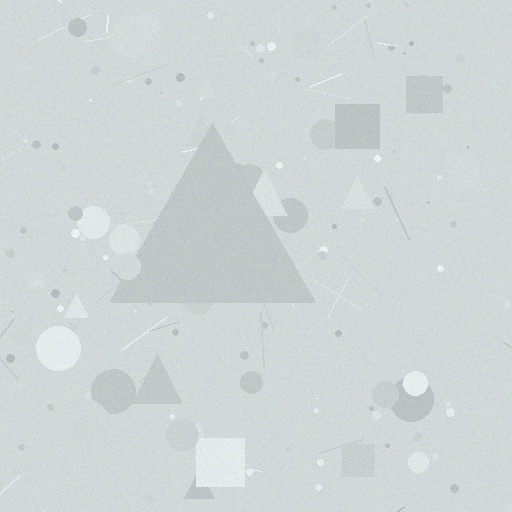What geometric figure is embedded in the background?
A triangle is embedded in the background.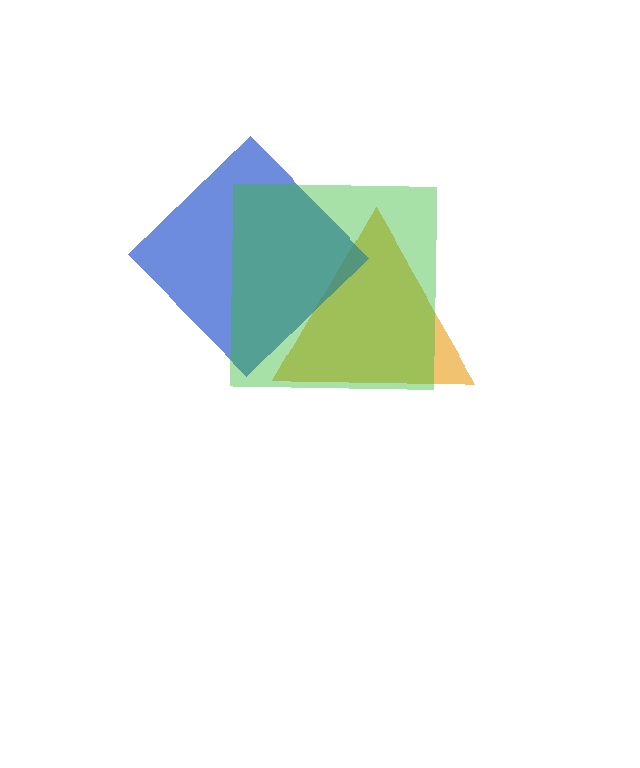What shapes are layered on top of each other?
The layered shapes are: an orange triangle, a blue diamond, a green square.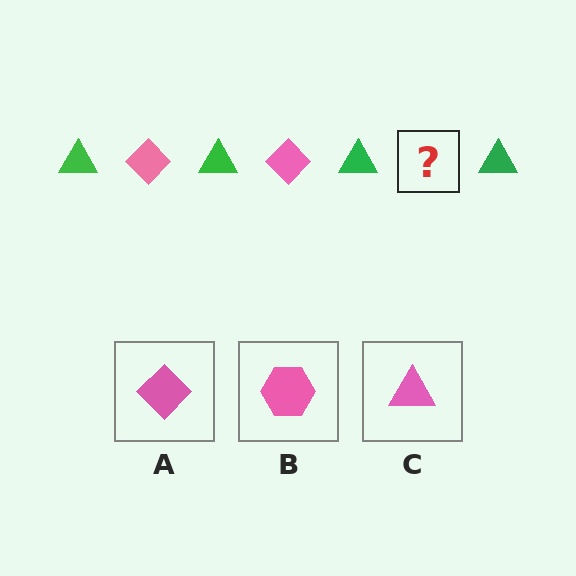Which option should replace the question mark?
Option A.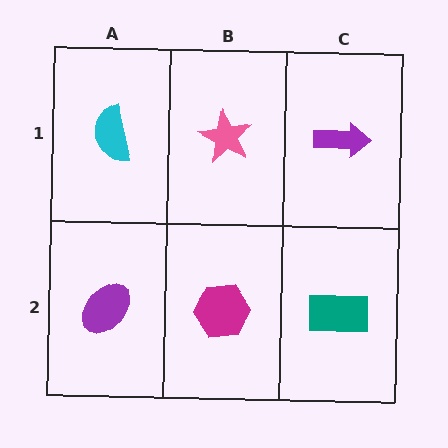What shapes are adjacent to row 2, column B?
A pink star (row 1, column B), a purple ellipse (row 2, column A), a teal rectangle (row 2, column C).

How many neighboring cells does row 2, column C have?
2.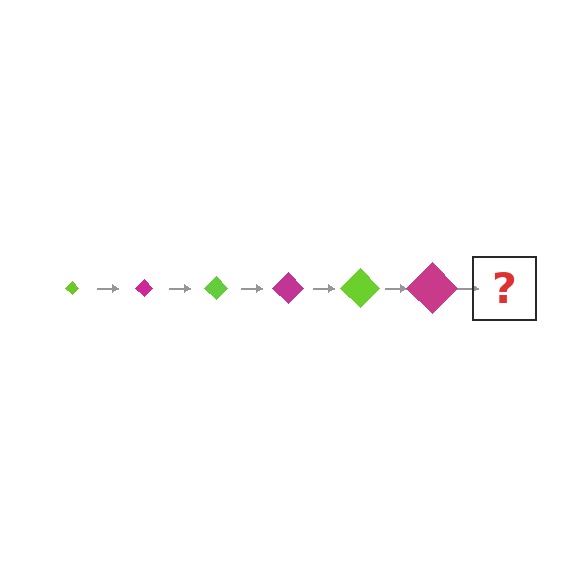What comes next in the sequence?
The next element should be a lime diamond, larger than the previous one.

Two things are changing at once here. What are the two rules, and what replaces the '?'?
The two rules are that the diamond grows larger each step and the color cycles through lime and magenta. The '?' should be a lime diamond, larger than the previous one.